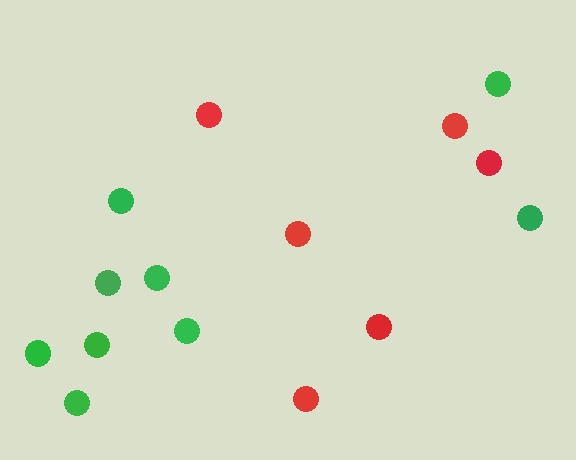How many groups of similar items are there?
There are 2 groups: one group of red circles (6) and one group of green circles (9).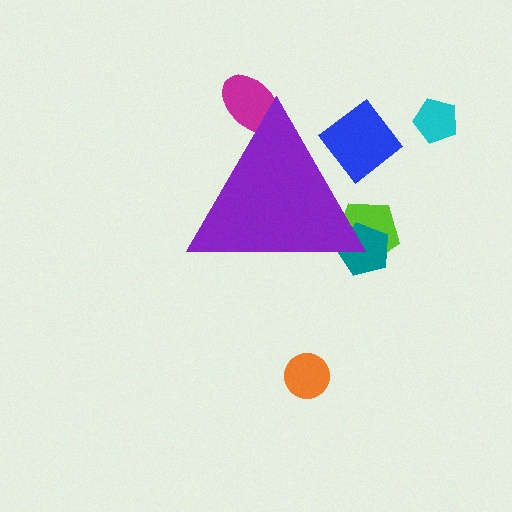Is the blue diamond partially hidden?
Yes, the blue diamond is partially hidden behind the purple triangle.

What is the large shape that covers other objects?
A purple triangle.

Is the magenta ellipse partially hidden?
Yes, the magenta ellipse is partially hidden behind the purple triangle.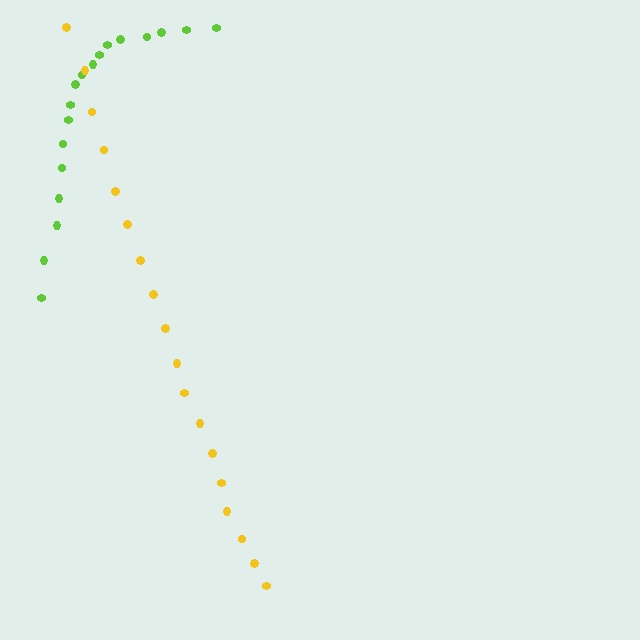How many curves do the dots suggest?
There are 2 distinct paths.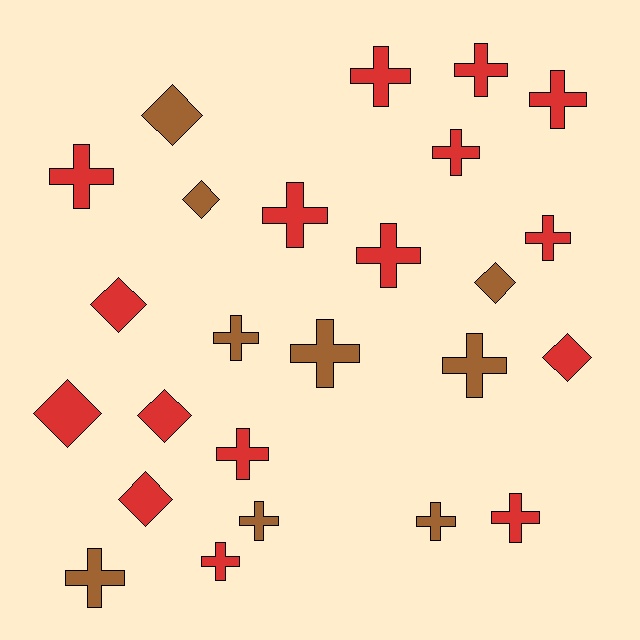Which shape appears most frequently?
Cross, with 17 objects.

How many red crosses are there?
There are 11 red crosses.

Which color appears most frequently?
Red, with 16 objects.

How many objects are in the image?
There are 25 objects.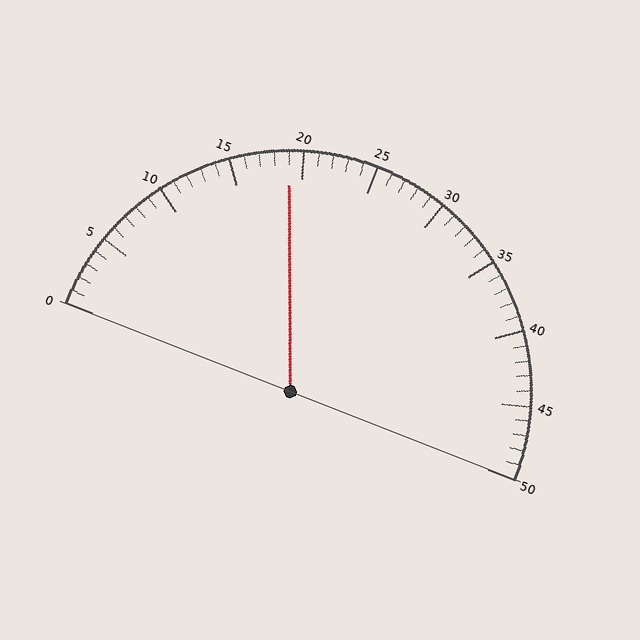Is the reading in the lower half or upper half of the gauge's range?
The reading is in the lower half of the range (0 to 50).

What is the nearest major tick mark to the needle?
The nearest major tick mark is 20.